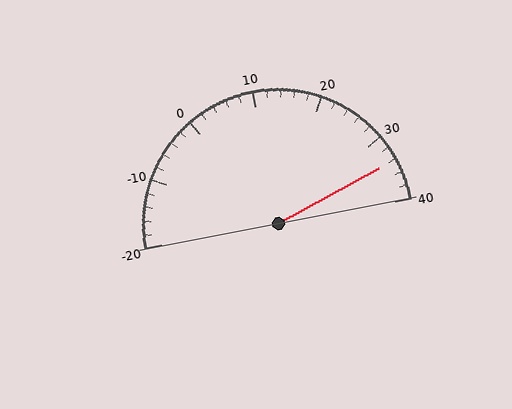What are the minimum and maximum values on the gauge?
The gauge ranges from -20 to 40.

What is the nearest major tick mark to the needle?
The nearest major tick mark is 30.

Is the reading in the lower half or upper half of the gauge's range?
The reading is in the upper half of the range (-20 to 40).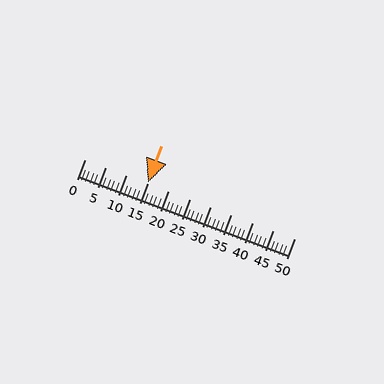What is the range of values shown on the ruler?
The ruler shows values from 0 to 50.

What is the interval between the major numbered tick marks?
The major tick marks are spaced 5 units apart.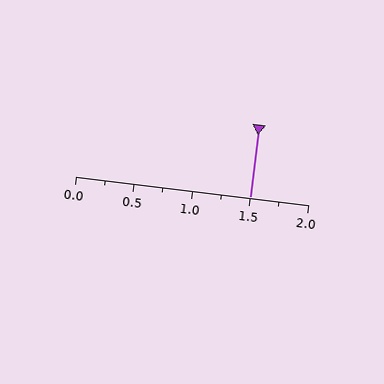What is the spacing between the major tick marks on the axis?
The major ticks are spaced 0.5 apart.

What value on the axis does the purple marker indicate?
The marker indicates approximately 1.5.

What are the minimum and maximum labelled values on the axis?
The axis runs from 0.0 to 2.0.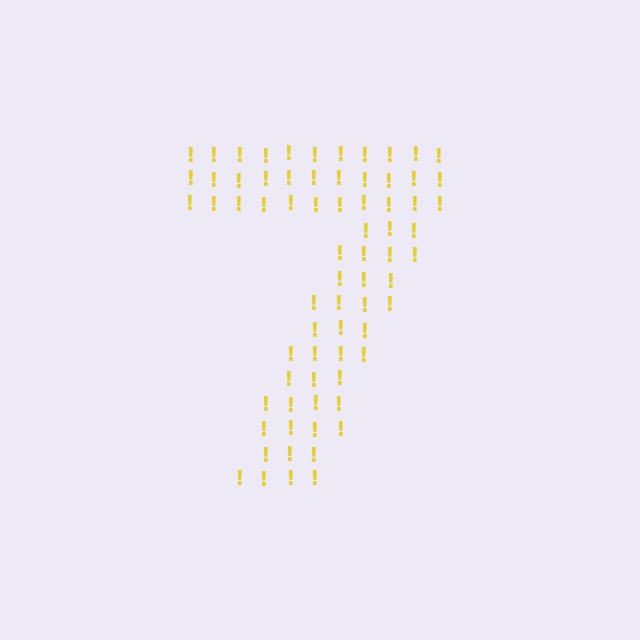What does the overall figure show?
The overall figure shows the digit 7.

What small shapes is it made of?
It is made of small exclamation marks.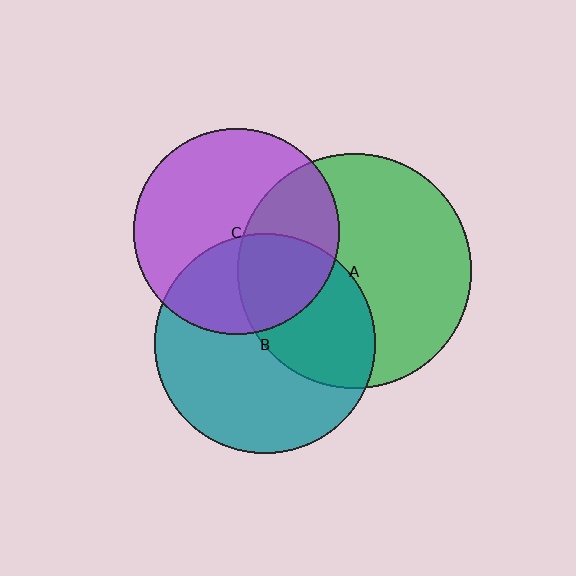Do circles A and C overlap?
Yes.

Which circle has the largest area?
Circle A (green).